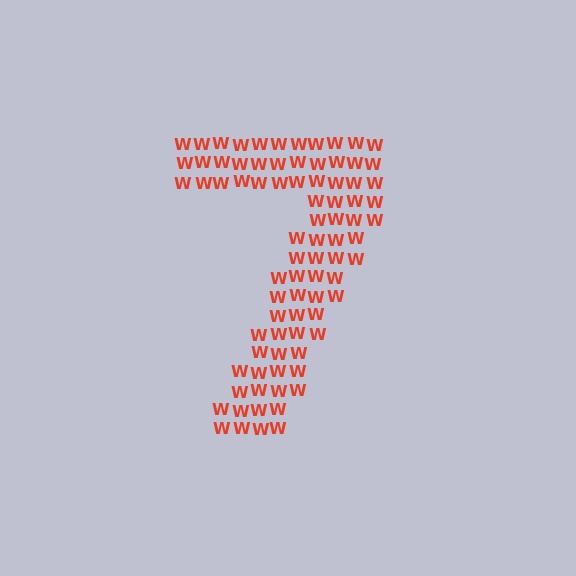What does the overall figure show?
The overall figure shows the digit 7.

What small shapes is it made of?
It is made of small letter W's.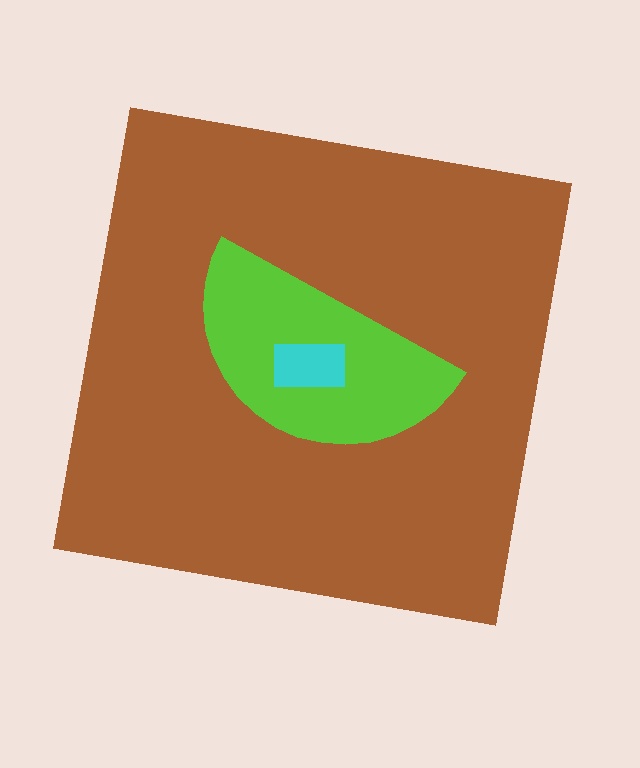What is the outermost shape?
The brown square.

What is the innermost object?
The cyan rectangle.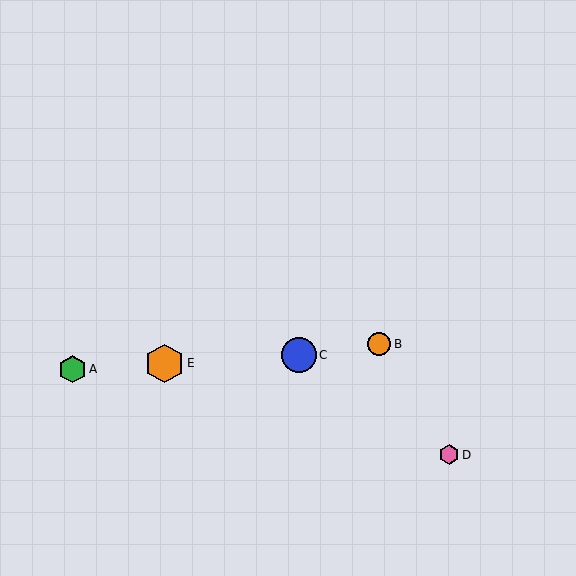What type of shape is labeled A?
Shape A is a green hexagon.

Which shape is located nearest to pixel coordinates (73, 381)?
The green hexagon (labeled A) at (72, 369) is nearest to that location.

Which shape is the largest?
The orange hexagon (labeled E) is the largest.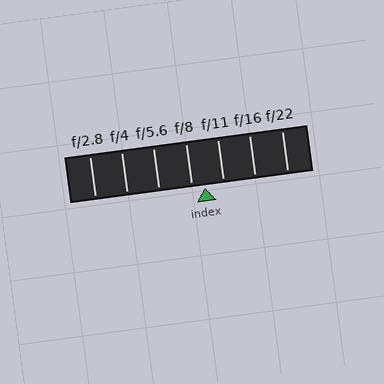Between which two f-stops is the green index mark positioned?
The index mark is between f/8 and f/11.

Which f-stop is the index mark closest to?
The index mark is closest to f/8.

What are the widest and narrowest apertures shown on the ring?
The widest aperture shown is f/2.8 and the narrowest is f/22.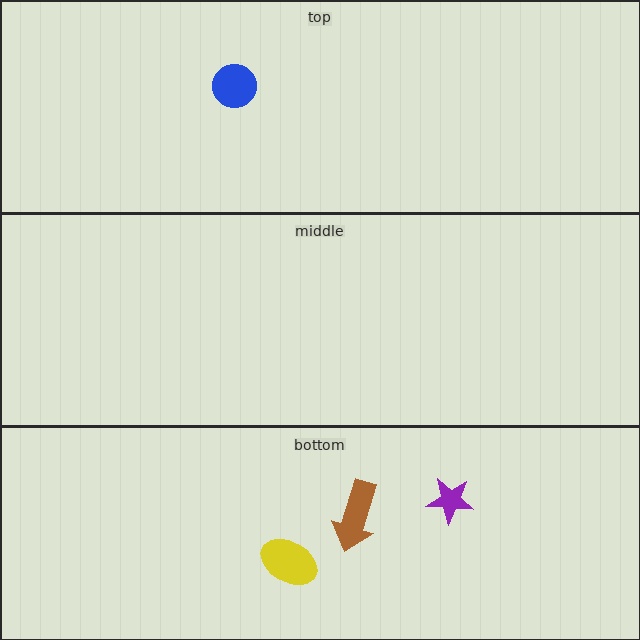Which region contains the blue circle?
The top region.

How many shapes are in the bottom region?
3.